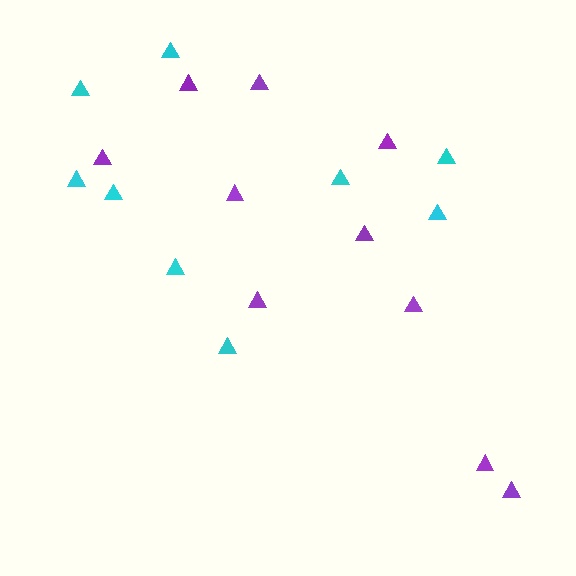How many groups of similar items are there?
There are 2 groups: one group of cyan triangles (9) and one group of purple triangles (10).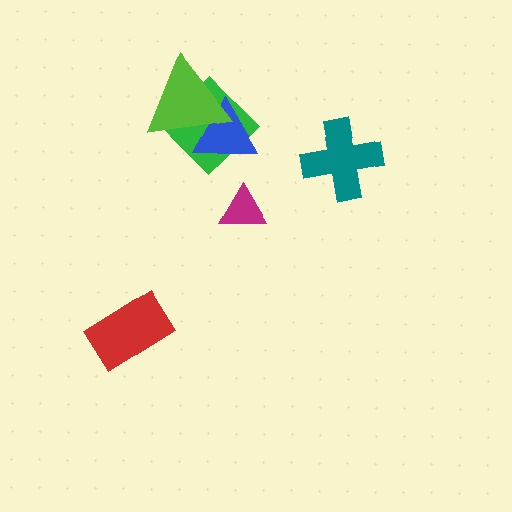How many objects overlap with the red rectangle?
0 objects overlap with the red rectangle.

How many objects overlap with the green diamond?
2 objects overlap with the green diamond.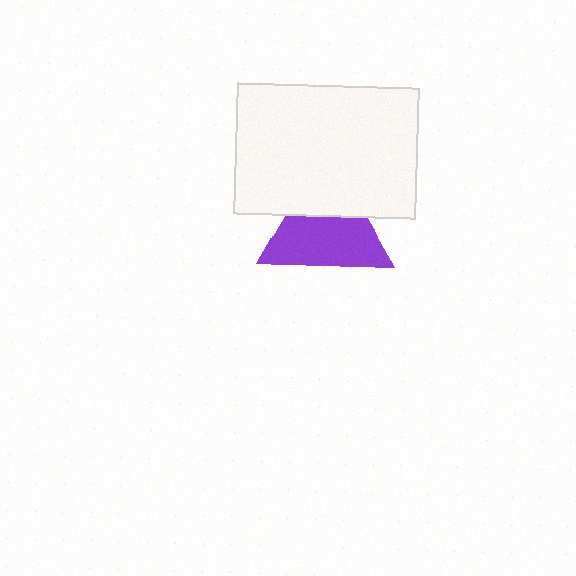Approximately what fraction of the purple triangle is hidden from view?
Roughly 34% of the purple triangle is hidden behind the white rectangle.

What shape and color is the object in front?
The object in front is a white rectangle.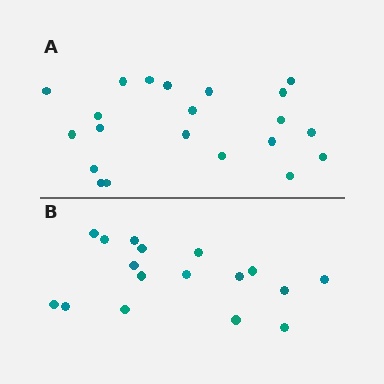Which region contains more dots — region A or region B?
Region A (the top region) has more dots.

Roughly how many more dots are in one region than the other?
Region A has about 4 more dots than region B.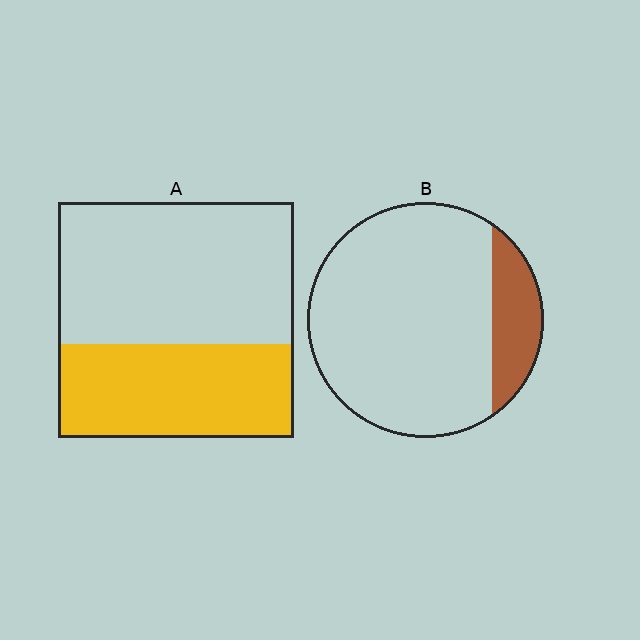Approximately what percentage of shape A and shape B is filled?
A is approximately 40% and B is approximately 15%.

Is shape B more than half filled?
No.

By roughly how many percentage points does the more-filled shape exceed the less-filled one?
By roughly 25 percentage points (A over B).